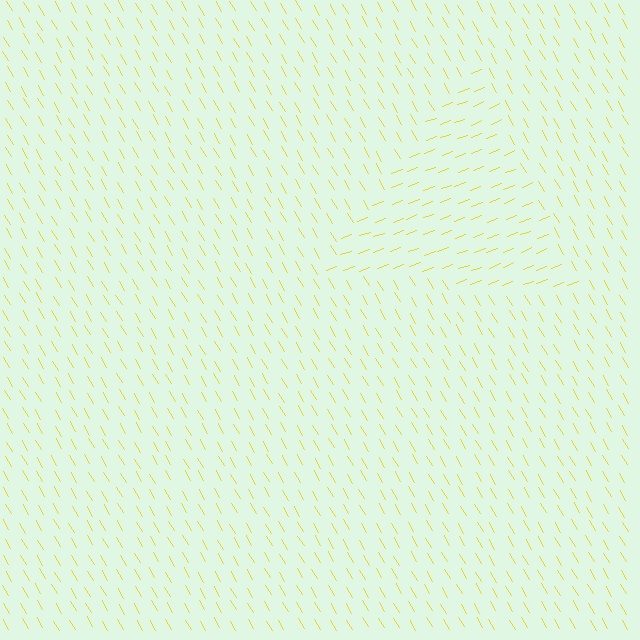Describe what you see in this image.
The image is filled with small yellow line segments. A triangle region in the image has lines oriented differently from the surrounding lines, creating a visible texture boundary.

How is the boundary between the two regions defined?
The boundary is defined purely by a change in line orientation (approximately 80 degrees difference). All lines are the same color and thickness.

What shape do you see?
I see a triangle.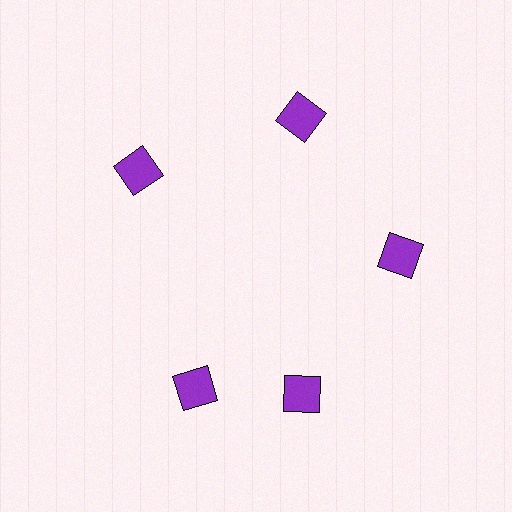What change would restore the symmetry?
The symmetry would be restored by rotating it back into even spacing with its neighbors so that all 5 squares sit at equal angles and equal distance from the center.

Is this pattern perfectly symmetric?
No. The 5 purple squares are arranged in a ring, but one element near the 8 o'clock position is rotated out of alignment along the ring, breaking the 5-fold rotational symmetry.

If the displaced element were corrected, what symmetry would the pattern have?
It would have 5-fold rotational symmetry — the pattern would map onto itself every 72 degrees.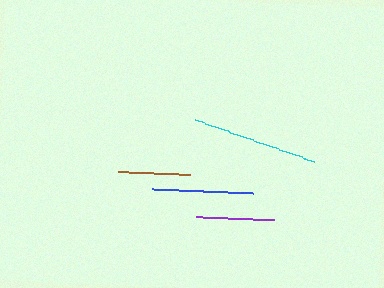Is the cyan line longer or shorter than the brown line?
The cyan line is longer than the brown line.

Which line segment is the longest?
The cyan line is the longest at approximately 127 pixels.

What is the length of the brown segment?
The brown segment is approximately 72 pixels long.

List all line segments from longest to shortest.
From longest to shortest: cyan, blue, purple, brown.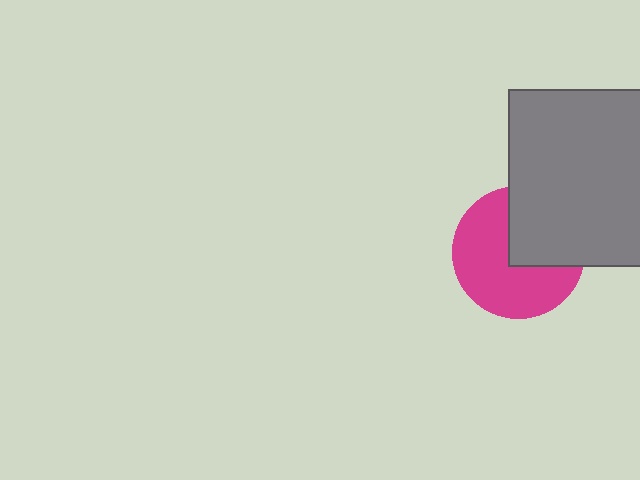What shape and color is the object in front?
The object in front is a gray square.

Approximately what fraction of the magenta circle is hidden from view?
Roughly 39% of the magenta circle is hidden behind the gray square.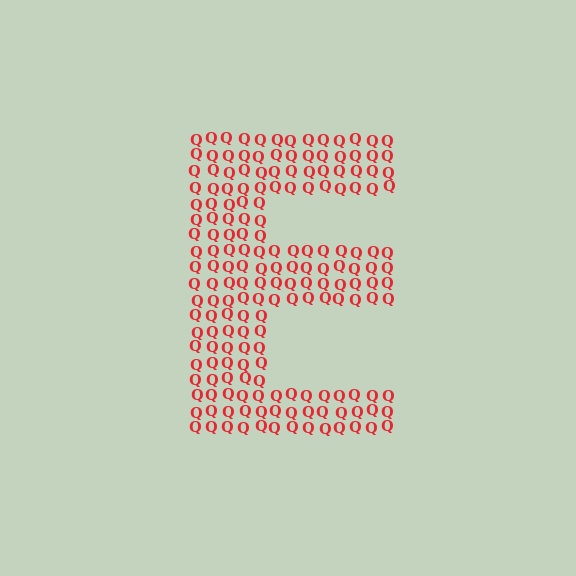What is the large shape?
The large shape is the letter E.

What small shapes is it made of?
It is made of small letter Q's.